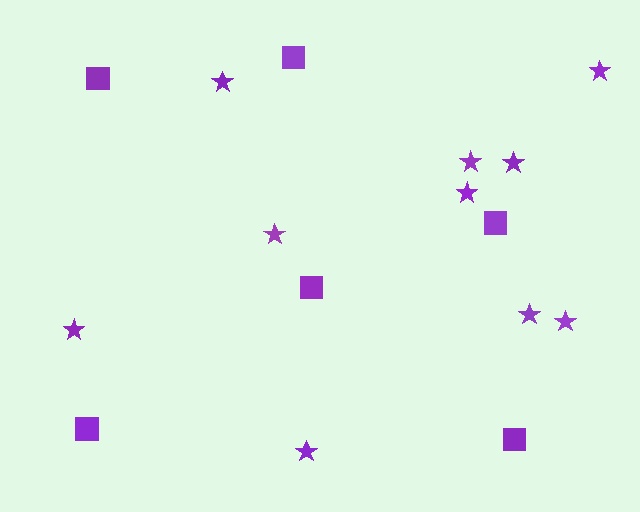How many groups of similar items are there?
There are 2 groups: one group of squares (6) and one group of stars (10).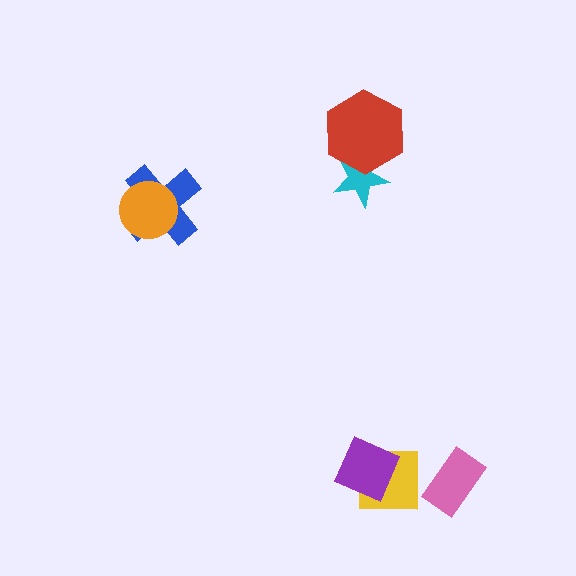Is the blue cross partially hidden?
Yes, it is partially covered by another shape.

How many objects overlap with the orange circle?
1 object overlaps with the orange circle.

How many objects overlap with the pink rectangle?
0 objects overlap with the pink rectangle.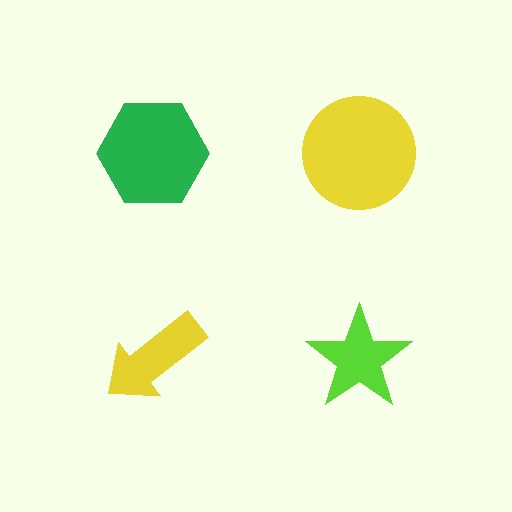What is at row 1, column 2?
A yellow circle.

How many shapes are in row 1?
2 shapes.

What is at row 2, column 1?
A yellow arrow.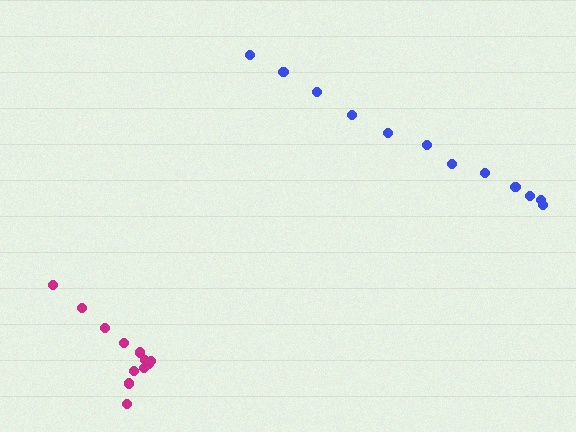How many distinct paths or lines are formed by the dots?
There are 2 distinct paths.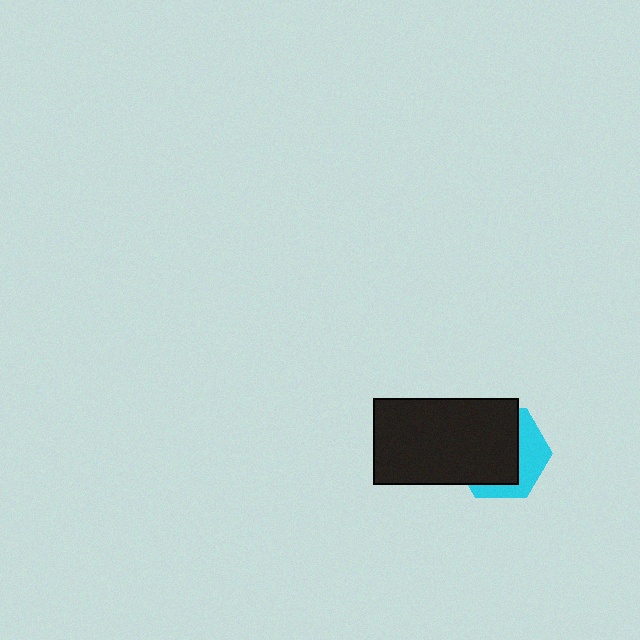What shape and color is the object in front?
The object in front is a black rectangle.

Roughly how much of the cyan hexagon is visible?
A small part of it is visible (roughly 34%).